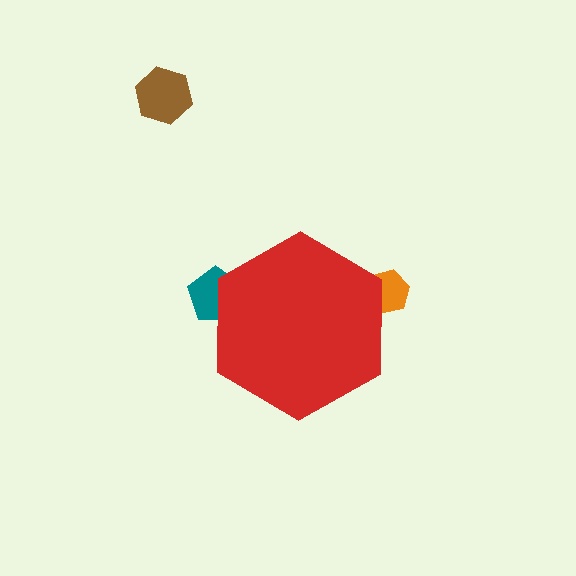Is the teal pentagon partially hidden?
Yes, the teal pentagon is partially hidden behind the red hexagon.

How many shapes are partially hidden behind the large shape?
2 shapes are partially hidden.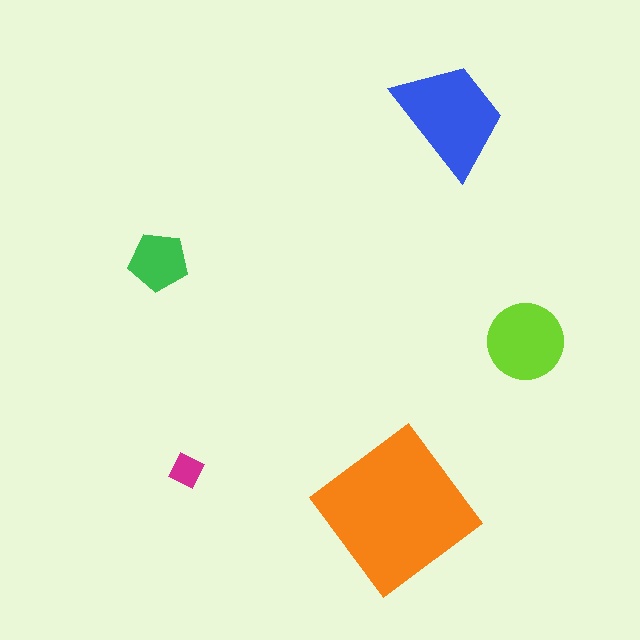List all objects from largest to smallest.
The orange diamond, the blue trapezoid, the lime circle, the green pentagon, the magenta diamond.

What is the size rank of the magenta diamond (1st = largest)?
5th.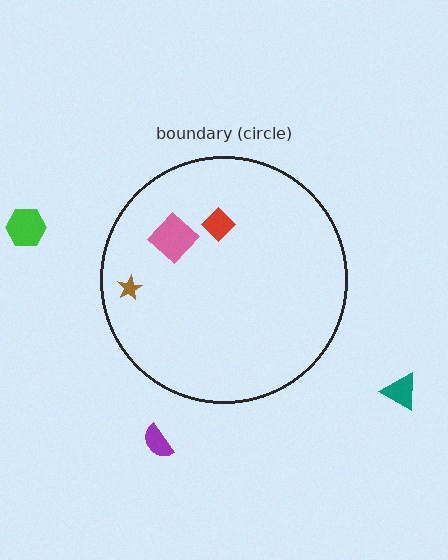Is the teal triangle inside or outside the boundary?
Outside.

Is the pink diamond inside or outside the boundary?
Inside.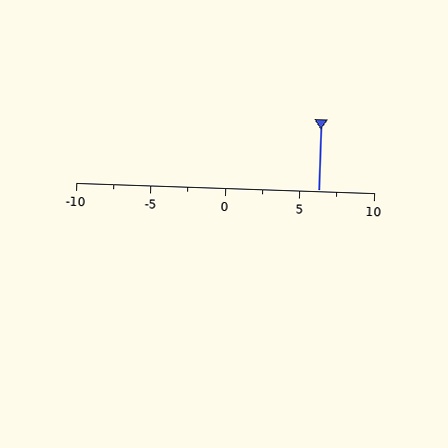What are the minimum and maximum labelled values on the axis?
The axis runs from -10 to 10.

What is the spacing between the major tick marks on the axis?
The major ticks are spaced 5 apart.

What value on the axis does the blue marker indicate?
The marker indicates approximately 6.2.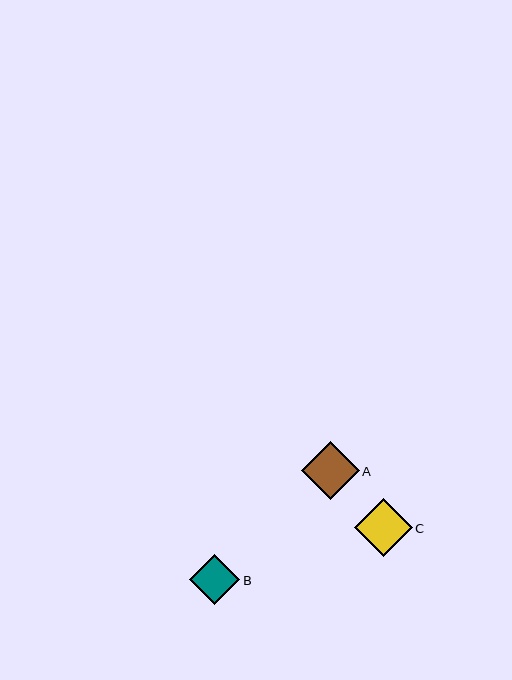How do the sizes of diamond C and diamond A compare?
Diamond C and diamond A are approximately the same size.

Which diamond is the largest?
Diamond C is the largest with a size of approximately 58 pixels.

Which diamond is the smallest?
Diamond B is the smallest with a size of approximately 50 pixels.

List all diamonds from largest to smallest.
From largest to smallest: C, A, B.